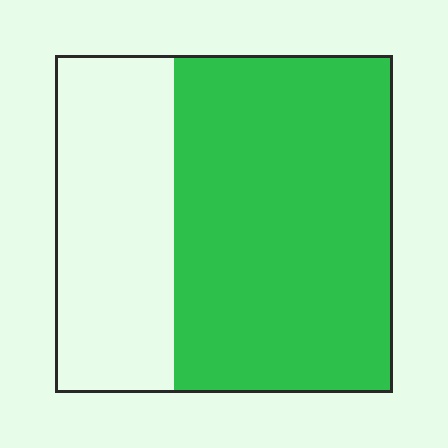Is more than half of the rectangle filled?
Yes.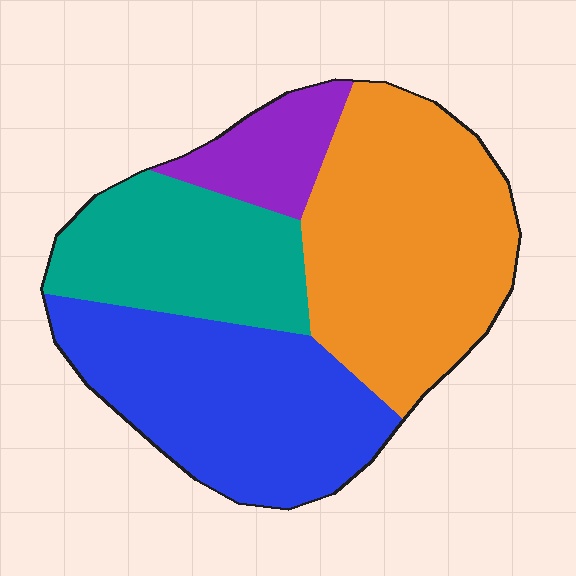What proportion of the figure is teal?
Teal covers 22% of the figure.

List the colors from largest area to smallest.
From largest to smallest: orange, blue, teal, purple.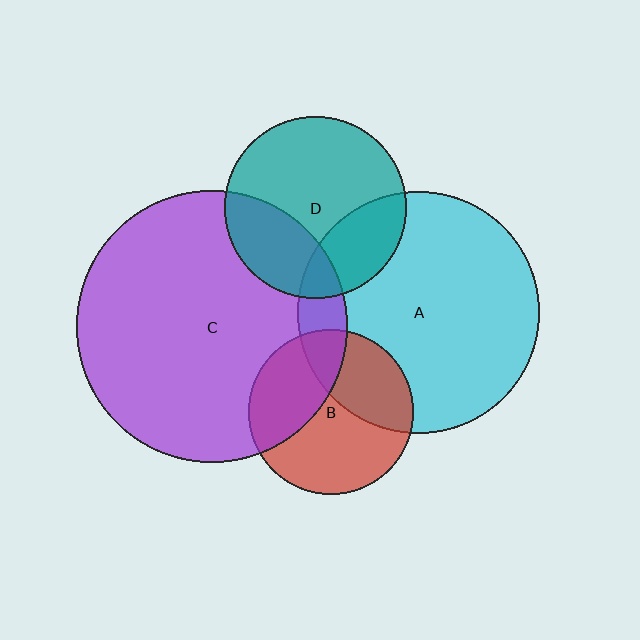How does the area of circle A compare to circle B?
Approximately 2.2 times.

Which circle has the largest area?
Circle C (purple).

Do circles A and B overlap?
Yes.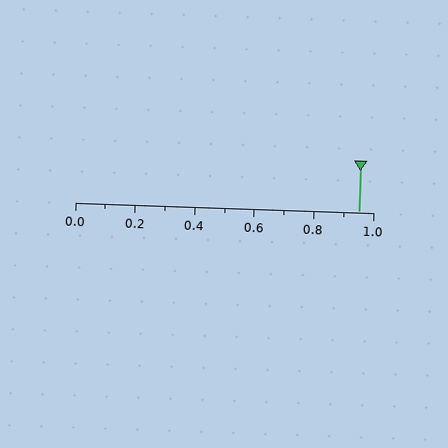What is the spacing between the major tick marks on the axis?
The major ticks are spaced 0.2 apart.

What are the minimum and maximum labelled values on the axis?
The axis runs from 0.0 to 1.0.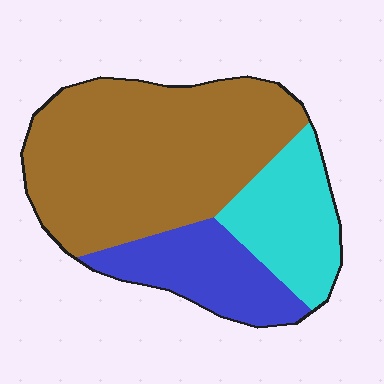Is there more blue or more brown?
Brown.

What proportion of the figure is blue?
Blue takes up about one fifth (1/5) of the figure.